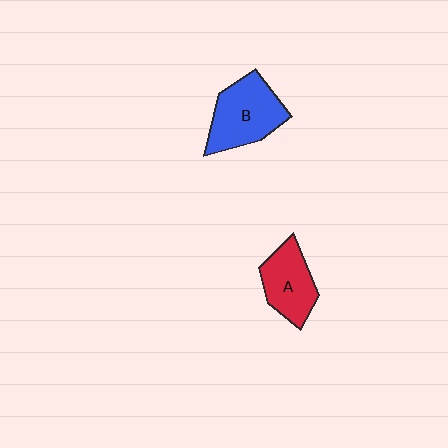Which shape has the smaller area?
Shape A (red).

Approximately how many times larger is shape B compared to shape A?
Approximately 1.3 times.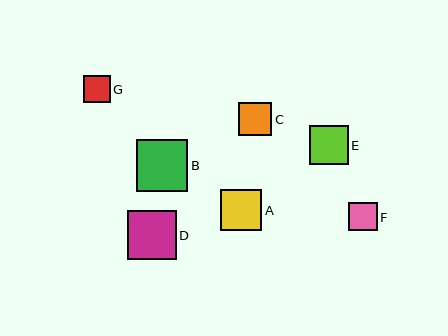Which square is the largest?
Square B is the largest with a size of approximately 51 pixels.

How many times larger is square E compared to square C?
Square E is approximately 1.2 times the size of square C.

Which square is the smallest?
Square G is the smallest with a size of approximately 27 pixels.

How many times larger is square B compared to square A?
Square B is approximately 1.2 times the size of square A.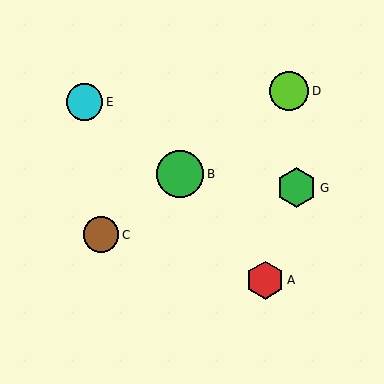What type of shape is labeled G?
Shape G is a green hexagon.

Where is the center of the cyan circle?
The center of the cyan circle is at (85, 102).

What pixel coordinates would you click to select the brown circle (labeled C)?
Click at (101, 235) to select the brown circle C.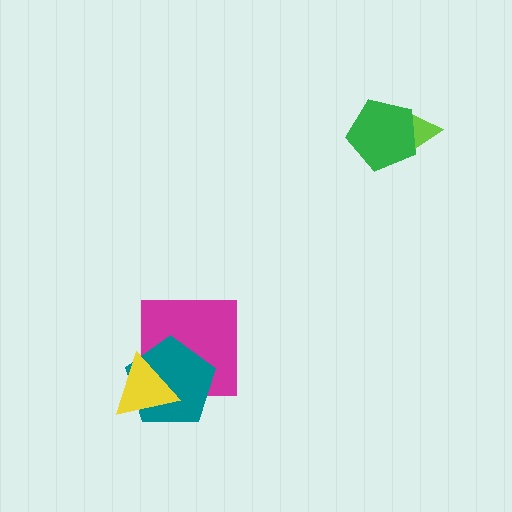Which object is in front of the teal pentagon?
The yellow triangle is in front of the teal pentagon.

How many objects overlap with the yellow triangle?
2 objects overlap with the yellow triangle.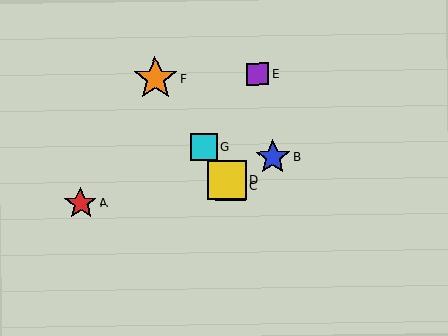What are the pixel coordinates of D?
Object D is at (227, 180).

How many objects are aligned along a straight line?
4 objects (C, D, F, G) are aligned along a straight line.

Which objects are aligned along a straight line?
Objects C, D, F, G are aligned along a straight line.